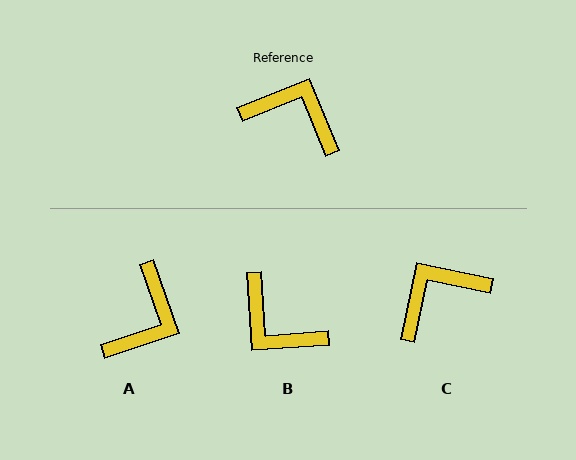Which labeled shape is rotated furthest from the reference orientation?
B, about 161 degrees away.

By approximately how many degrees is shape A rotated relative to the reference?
Approximately 93 degrees clockwise.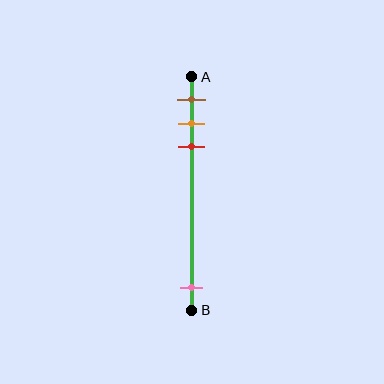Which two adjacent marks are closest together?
The orange and red marks are the closest adjacent pair.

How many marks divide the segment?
There are 4 marks dividing the segment.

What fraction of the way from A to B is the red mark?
The red mark is approximately 30% (0.3) of the way from A to B.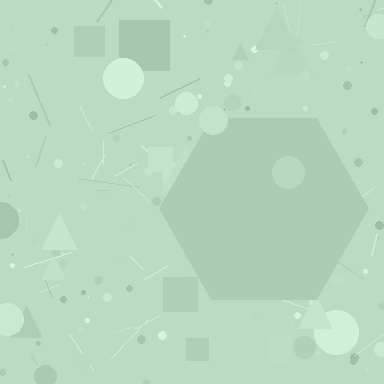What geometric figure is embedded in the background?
A hexagon is embedded in the background.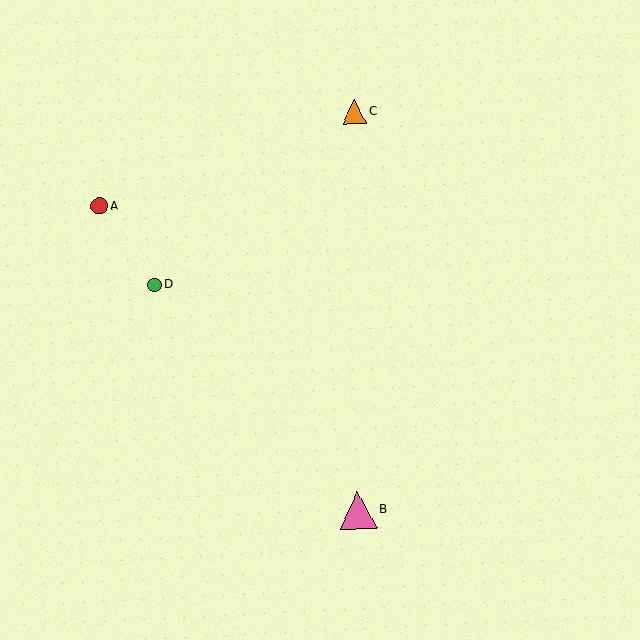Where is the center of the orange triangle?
The center of the orange triangle is at (354, 112).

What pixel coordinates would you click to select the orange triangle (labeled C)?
Click at (354, 112) to select the orange triangle C.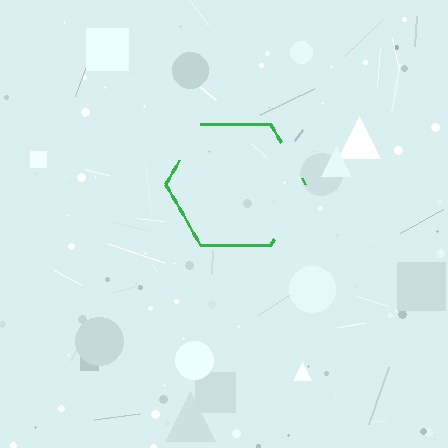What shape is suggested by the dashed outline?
The dashed outline suggests a hexagon.